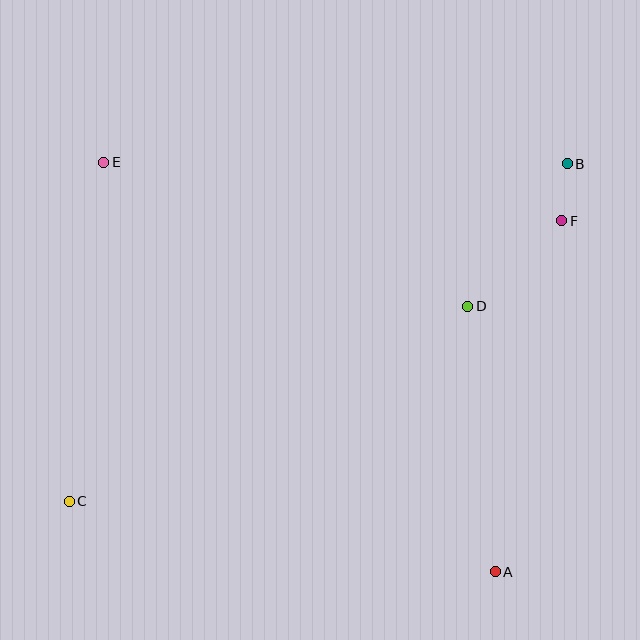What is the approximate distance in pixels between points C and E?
The distance between C and E is approximately 341 pixels.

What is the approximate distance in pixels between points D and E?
The distance between D and E is approximately 391 pixels.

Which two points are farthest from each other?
Points B and C are farthest from each other.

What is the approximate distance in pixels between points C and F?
The distance between C and F is approximately 567 pixels.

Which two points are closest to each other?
Points B and F are closest to each other.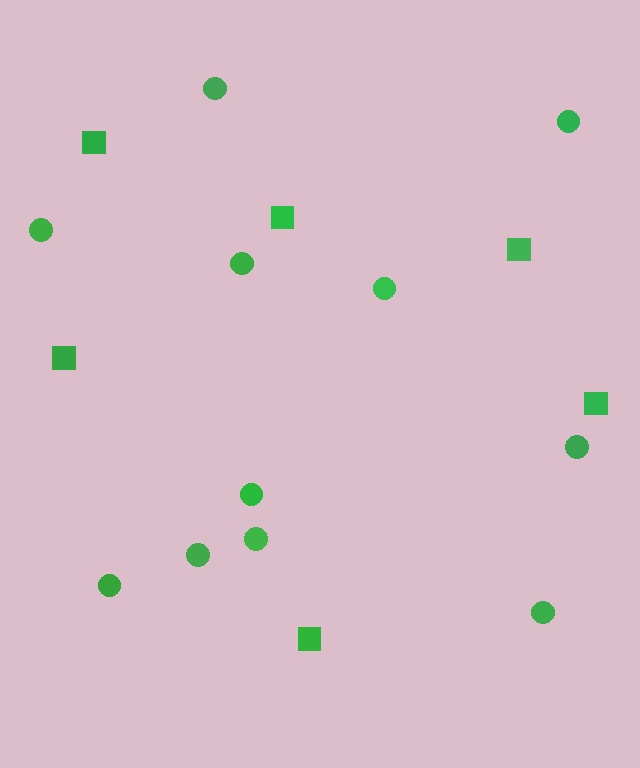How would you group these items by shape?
There are 2 groups: one group of circles (11) and one group of squares (6).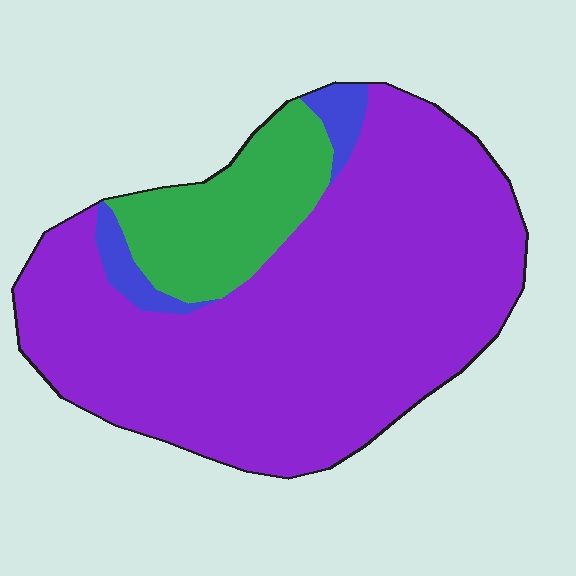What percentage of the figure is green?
Green takes up about one sixth (1/6) of the figure.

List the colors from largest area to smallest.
From largest to smallest: purple, green, blue.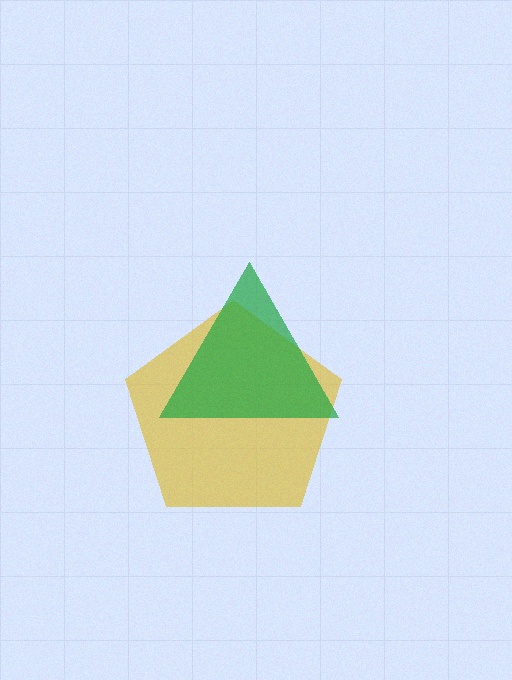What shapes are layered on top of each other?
The layered shapes are: a yellow pentagon, a green triangle.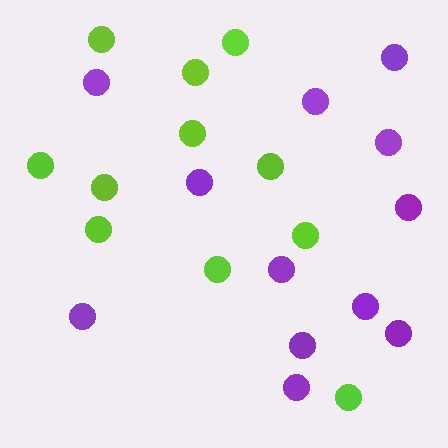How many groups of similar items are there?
There are 2 groups: one group of lime circles (11) and one group of purple circles (12).